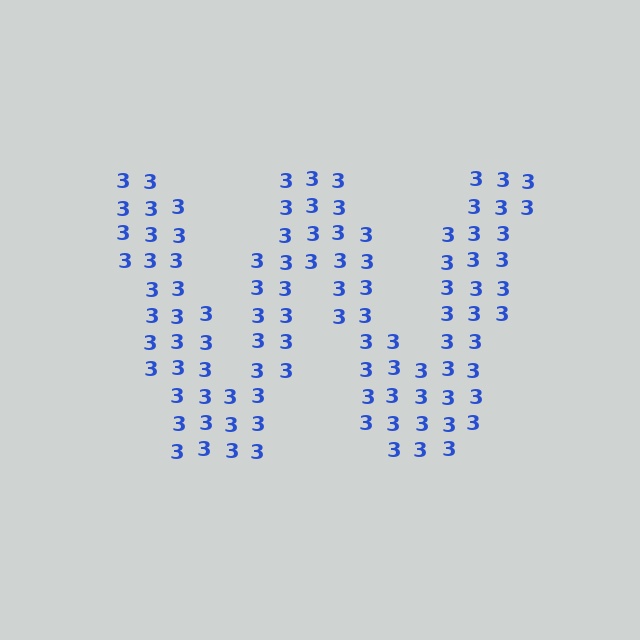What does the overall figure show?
The overall figure shows the letter W.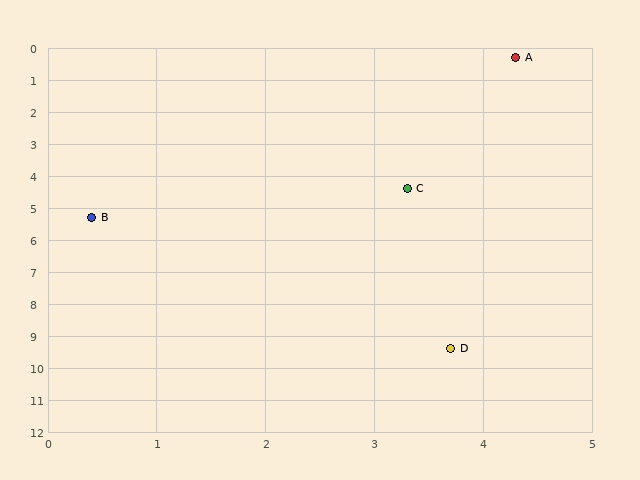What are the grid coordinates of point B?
Point B is at approximately (0.4, 5.3).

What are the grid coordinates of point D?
Point D is at approximately (3.7, 9.4).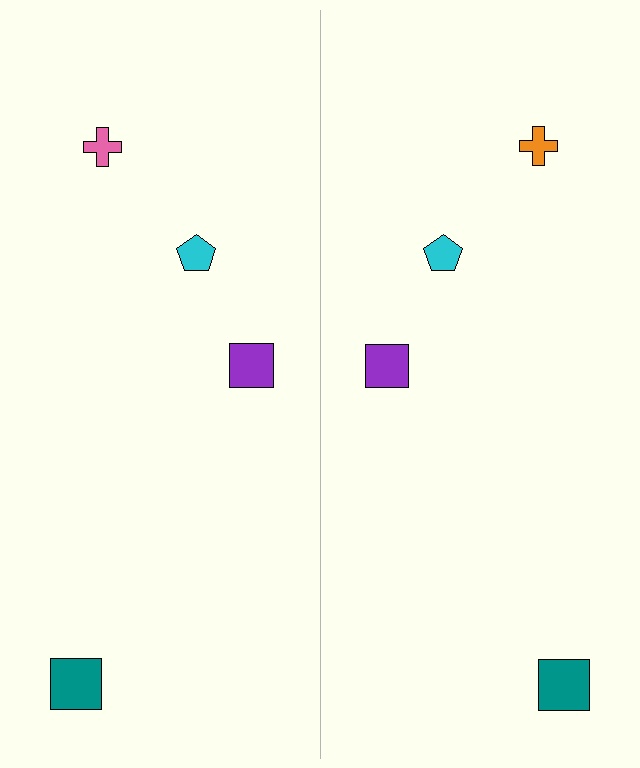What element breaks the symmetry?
The orange cross on the right side breaks the symmetry — its mirror counterpart is pink.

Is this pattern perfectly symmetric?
No, the pattern is not perfectly symmetric. The orange cross on the right side breaks the symmetry — its mirror counterpart is pink.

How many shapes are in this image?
There are 8 shapes in this image.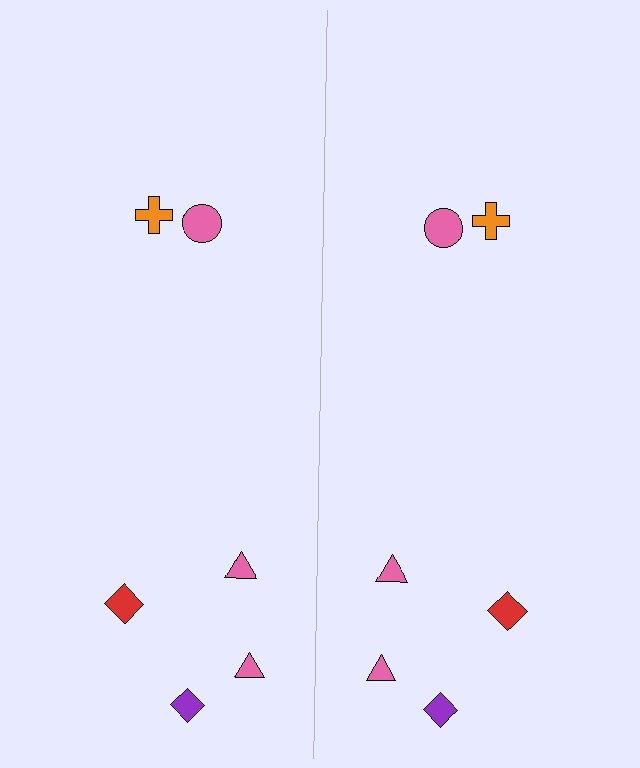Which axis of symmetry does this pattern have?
The pattern has a vertical axis of symmetry running through the center of the image.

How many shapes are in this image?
There are 12 shapes in this image.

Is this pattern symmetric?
Yes, this pattern has bilateral (reflection) symmetry.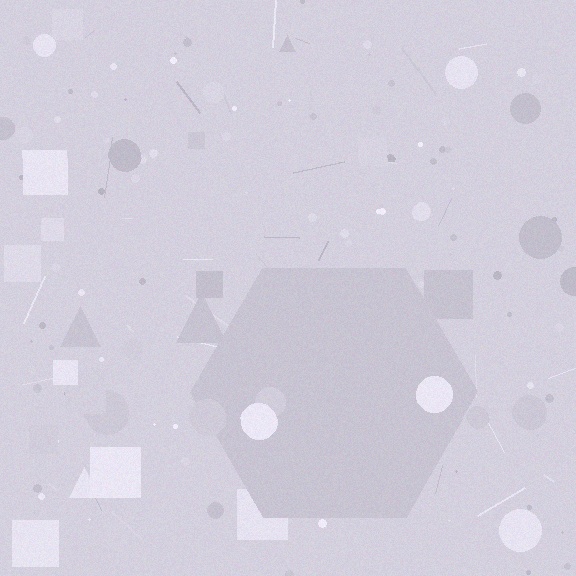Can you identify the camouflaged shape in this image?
The camouflaged shape is a hexagon.